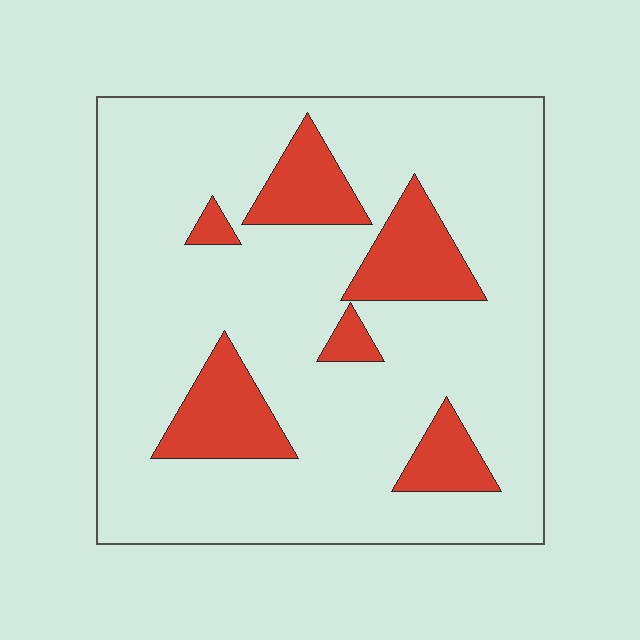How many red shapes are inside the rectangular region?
6.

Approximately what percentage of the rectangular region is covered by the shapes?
Approximately 20%.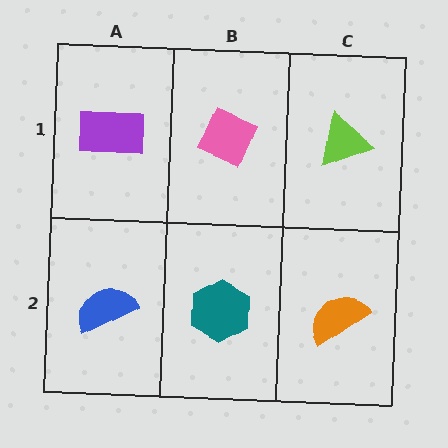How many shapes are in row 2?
3 shapes.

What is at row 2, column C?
An orange semicircle.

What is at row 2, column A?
A blue semicircle.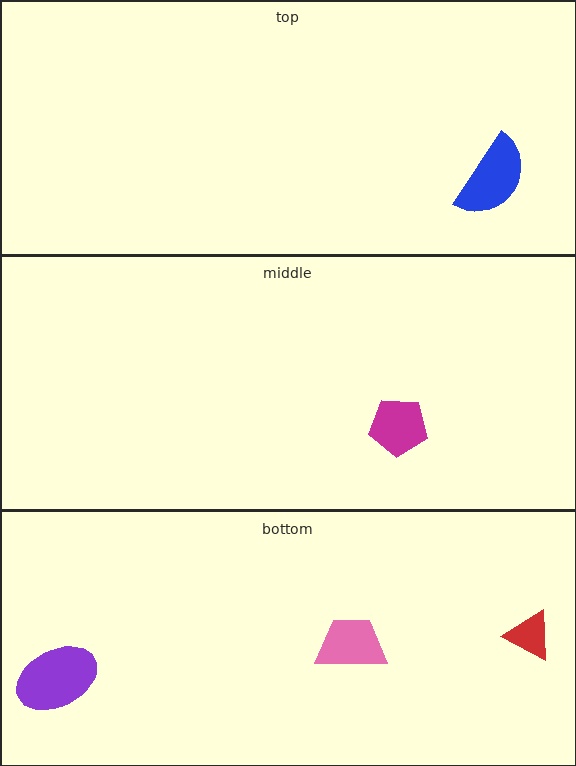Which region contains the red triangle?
The bottom region.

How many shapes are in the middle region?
1.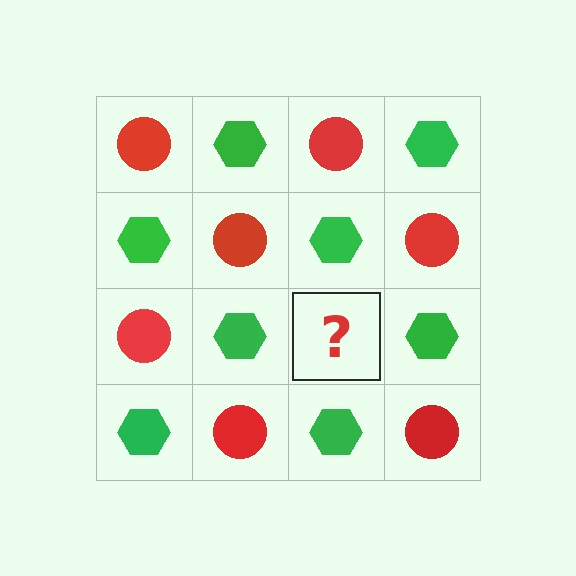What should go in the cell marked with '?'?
The missing cell should contain a red circle.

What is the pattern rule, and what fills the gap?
The rule is that it alternates red circle and green hexagon in a checkerboard pattern. The gap should be filled with a red circle.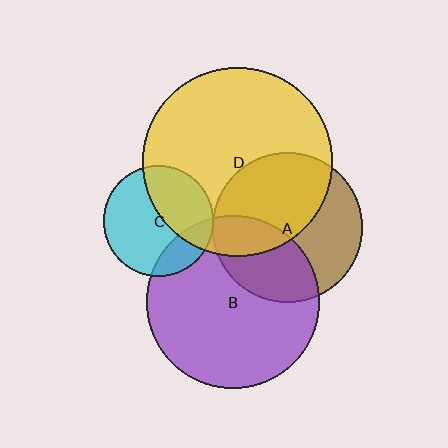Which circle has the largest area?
Circle D (yellow).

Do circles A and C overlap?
Yes.